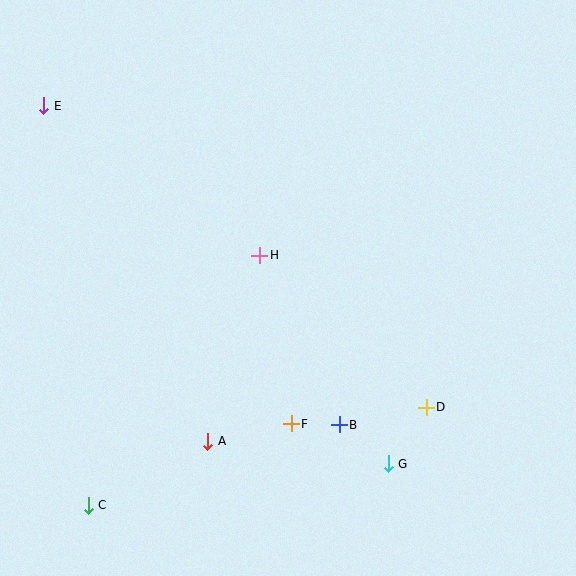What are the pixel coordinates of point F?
Point F is at (291, 424).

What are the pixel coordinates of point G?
Point G is at (388, 464).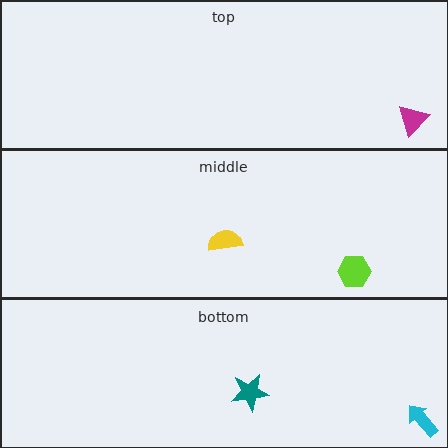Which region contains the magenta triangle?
The top region.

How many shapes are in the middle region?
2.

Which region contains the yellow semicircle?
The middle region.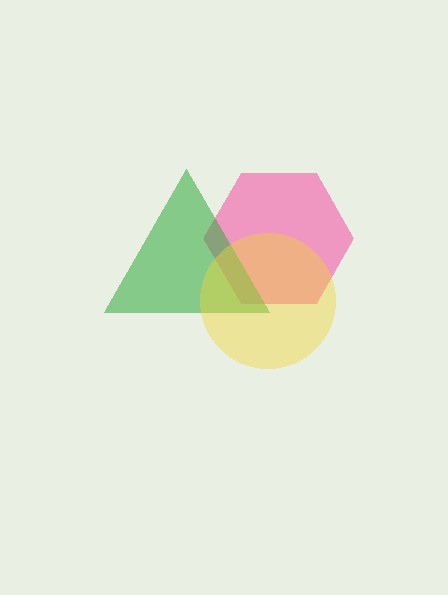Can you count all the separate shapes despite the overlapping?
Yes, there are 3 separate shapes.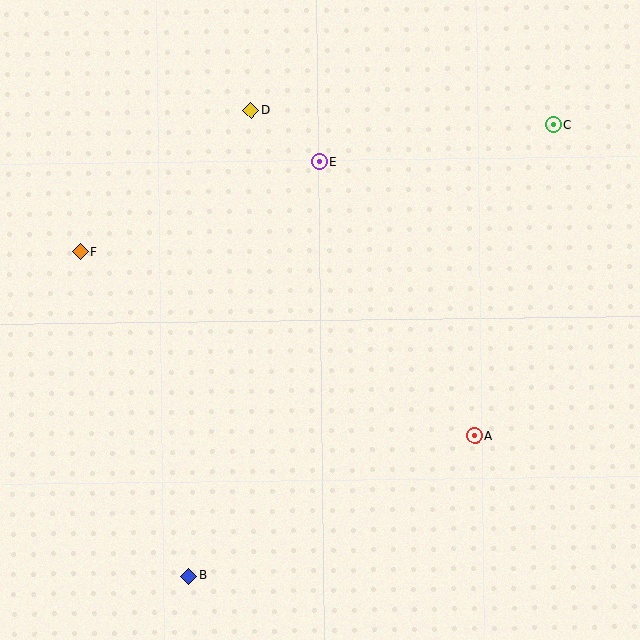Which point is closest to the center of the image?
Point E at (320, 162) is closest to the center.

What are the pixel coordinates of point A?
Point A is at (474, 436).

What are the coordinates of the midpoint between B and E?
The midpoint between B and E is at (254, 369).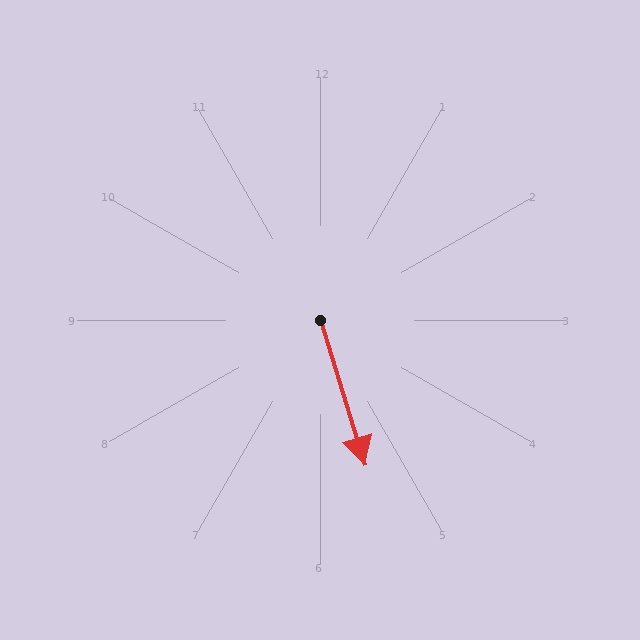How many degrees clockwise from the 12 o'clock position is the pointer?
Approximately 163 degrees.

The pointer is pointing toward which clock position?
Roughly 5 o'clock.